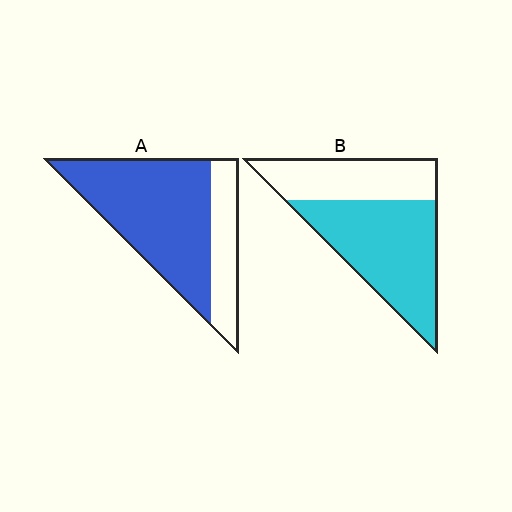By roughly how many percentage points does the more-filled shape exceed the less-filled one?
By roughly 10 percentage points (A over B).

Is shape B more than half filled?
Yes.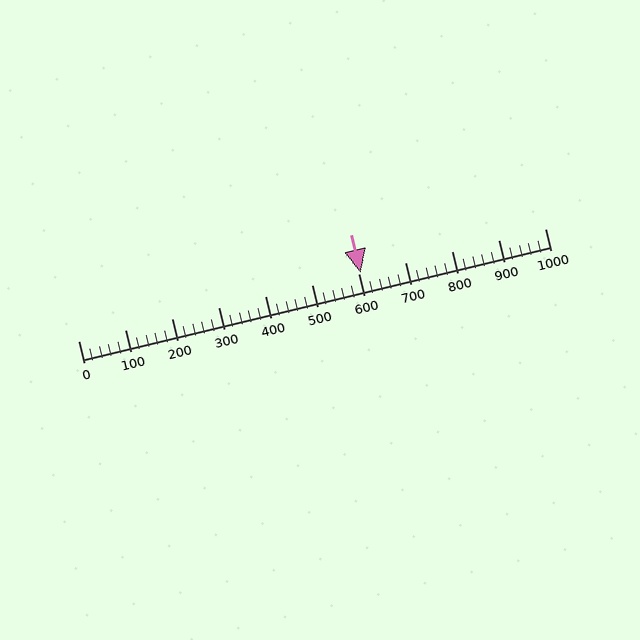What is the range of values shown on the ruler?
The ruler shows values from 0 to 1000.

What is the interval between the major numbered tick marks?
The major tick marks are spaced 100 units apart.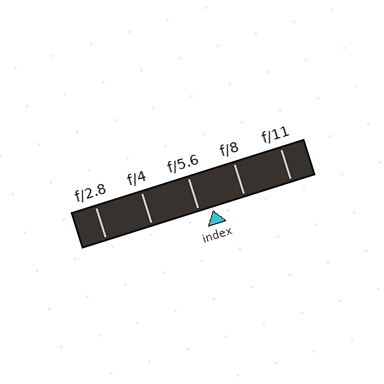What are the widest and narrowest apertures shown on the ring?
The widest aperture shown is f/2.8 and the narrowest is f/11.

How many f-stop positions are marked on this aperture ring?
There are 5 f-stop positions marked.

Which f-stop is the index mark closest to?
The index mark is closest to f/5.6.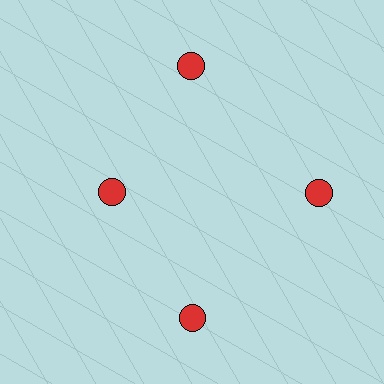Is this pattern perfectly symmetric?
No. The 4 red circles are arranged in a ring, but one element near the 9 o'clock position is pulled inward toward the center, breaking the 4-fold rotational symmetry.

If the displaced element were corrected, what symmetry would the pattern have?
It would have 4-fold rotational symmetry — the pattern would map onto itself every 90 degrees.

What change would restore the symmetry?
The symmetry would be restored by moving it outward, back onto the ring so that all 4 circles sit at equal angles and equal distance from the center.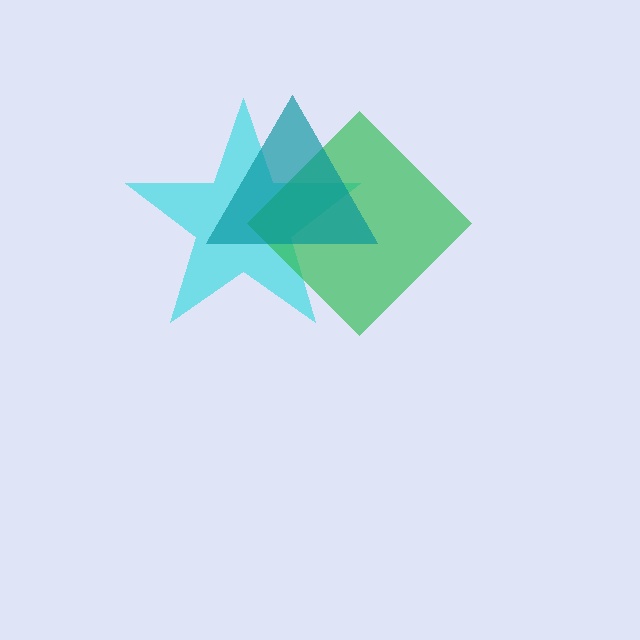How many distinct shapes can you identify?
There are 3 distinct shapes: a cyan star, a green diamond, a teal triangle.